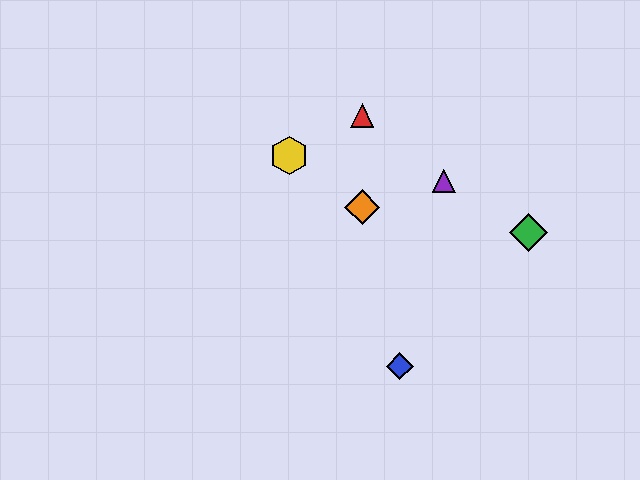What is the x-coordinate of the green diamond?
The green diamond is at x≈529.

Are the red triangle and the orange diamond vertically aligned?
Yes, both are at x≈362.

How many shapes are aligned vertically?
2 shapes (the red triangle, the orange diamond) are aligned vertically.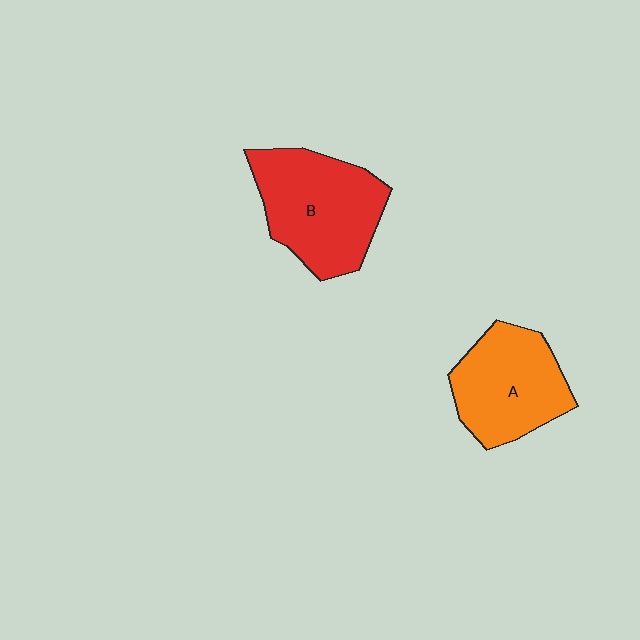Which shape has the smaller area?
Shape A (orange).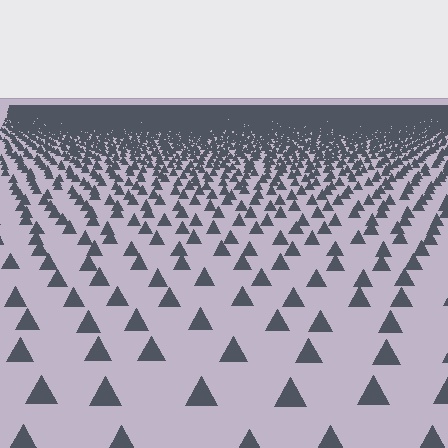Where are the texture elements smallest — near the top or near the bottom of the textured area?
Near the top.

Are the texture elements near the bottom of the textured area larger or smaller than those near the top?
Larger. Near the bottom, elements are closer to the viewer and appear at a bigger on-screen size.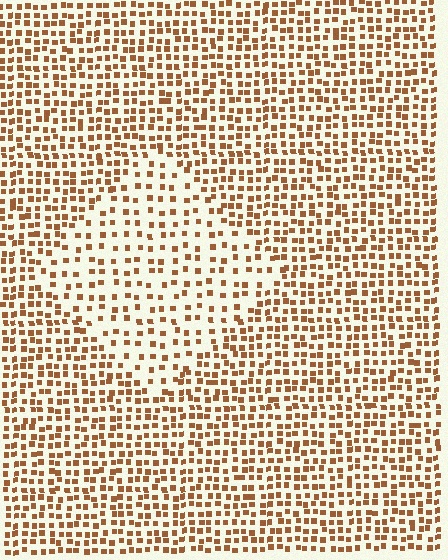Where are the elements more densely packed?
The elements are more densely packed outside the diamond boundary.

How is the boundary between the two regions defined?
The boundary is defined by a change in element density (approximately 1.9x ratio). All elements are the same color, size, and shape.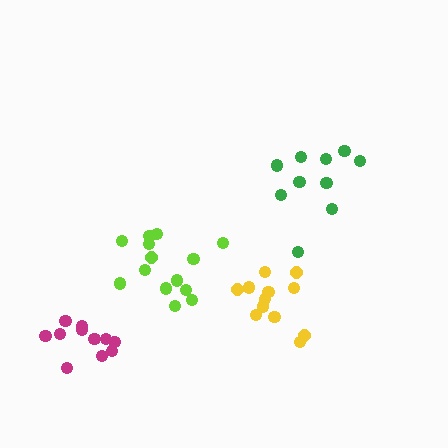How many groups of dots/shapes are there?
There are 4 groups.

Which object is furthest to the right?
The green cluster is rightmost.